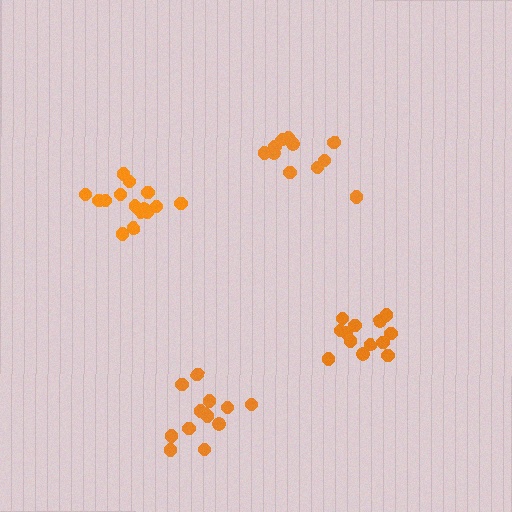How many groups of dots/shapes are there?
There are 4 groups.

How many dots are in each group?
Group 1: 13 dots, Group 2: 11 dots, Group 3: 16 dots, Group 4: 13 dots (53 total).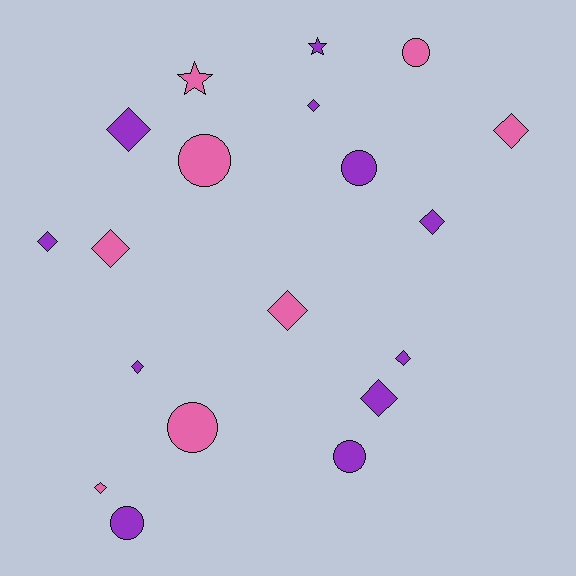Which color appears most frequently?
Purple, with 11 objects.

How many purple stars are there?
There is 1 purple star.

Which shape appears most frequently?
Diamond, with 11 objects.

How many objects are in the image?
There are 19 objects.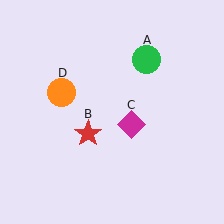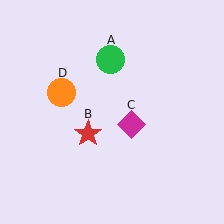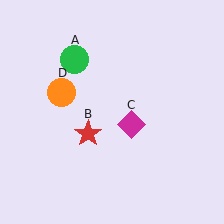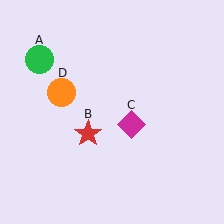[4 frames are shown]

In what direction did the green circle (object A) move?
The green circle (object A) moved left.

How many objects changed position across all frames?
1 object changed position: green circle (object A).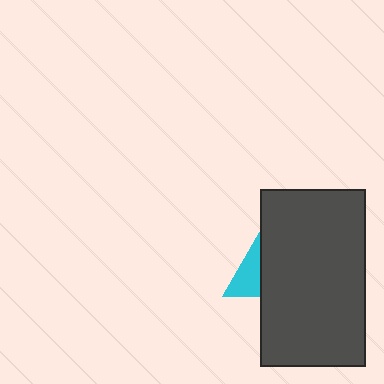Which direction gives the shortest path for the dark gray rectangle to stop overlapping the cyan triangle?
Moving right gives the shortest separation.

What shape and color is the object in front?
The object in front is a dark gray rectangle.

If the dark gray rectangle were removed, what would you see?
You would see the complete cyan triangle.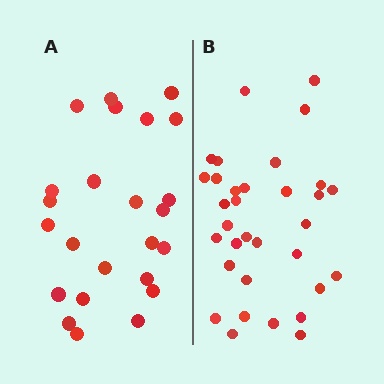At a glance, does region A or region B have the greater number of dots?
Region B (the right region) has more dots.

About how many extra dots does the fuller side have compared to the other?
Region B has roughly 8 or so more dots than region A.